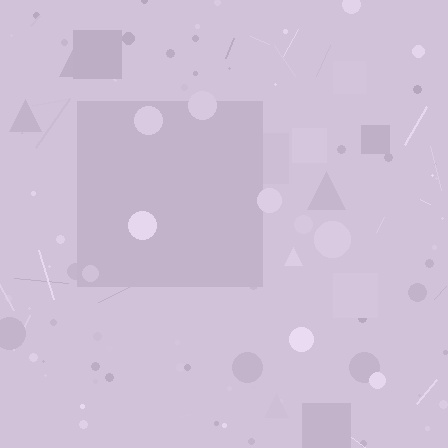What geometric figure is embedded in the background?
A square is embedded in the background.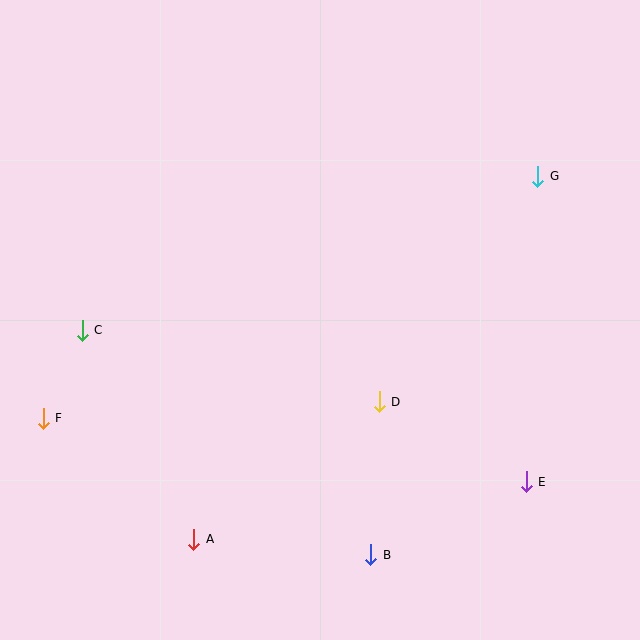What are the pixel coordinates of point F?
Point F is at (43, 418).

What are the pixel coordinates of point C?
Point C is at (82, 330).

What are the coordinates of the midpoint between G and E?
The midpoint between G and E is at (532, 329).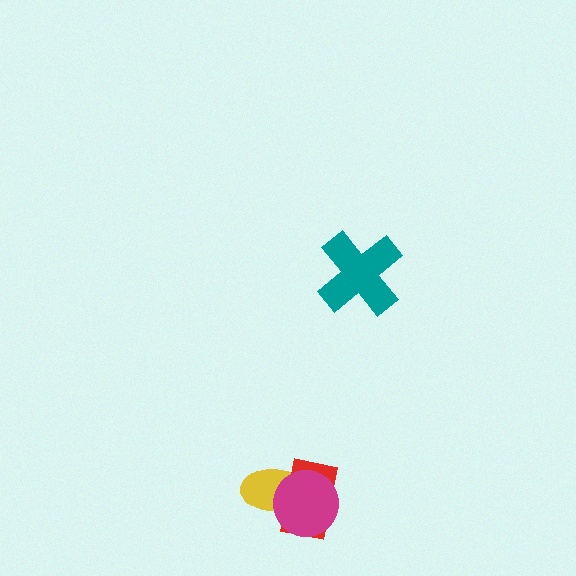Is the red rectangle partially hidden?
Yes, it is partially covered by another shape.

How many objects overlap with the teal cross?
0 objects overlap with the teal cross.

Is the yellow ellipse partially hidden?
Yes, it is partially covered by another shape.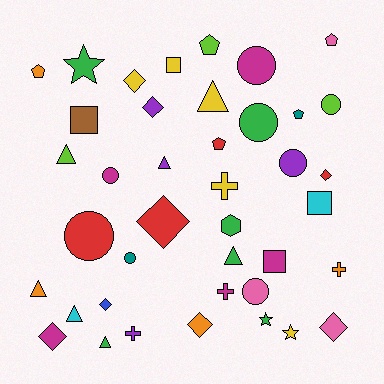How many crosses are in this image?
There are 4 crosses.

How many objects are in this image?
There are 40 objects.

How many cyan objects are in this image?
There are 2 cyan objects.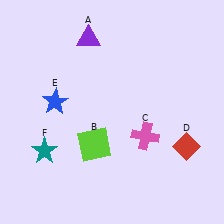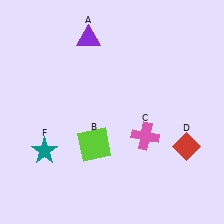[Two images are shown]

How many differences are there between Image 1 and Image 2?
There is 1 difference between the two images.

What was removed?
The blue star (E) was removed in Image 2.